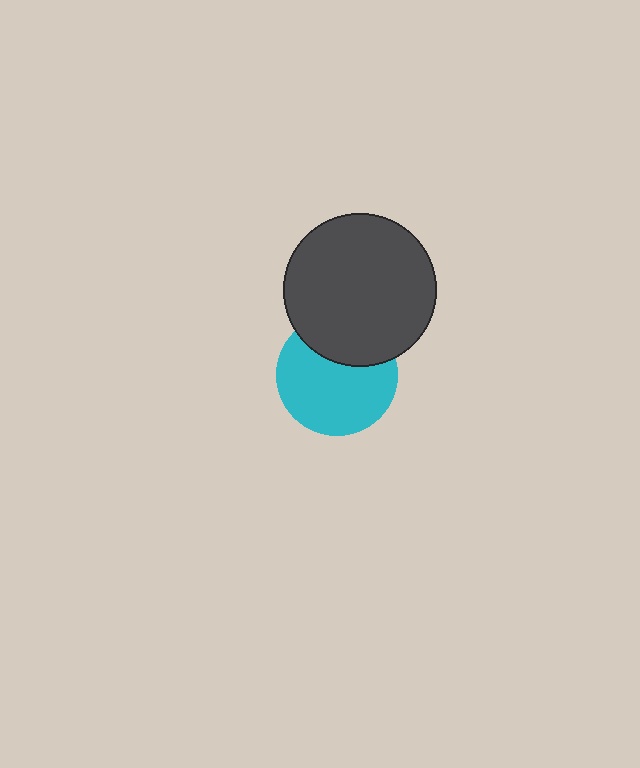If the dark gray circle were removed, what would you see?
You would see the complete cyan circle.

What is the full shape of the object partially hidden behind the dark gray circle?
The partially hidden object is a cyan circle.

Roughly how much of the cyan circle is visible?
Most of it is visible (roughly 69%).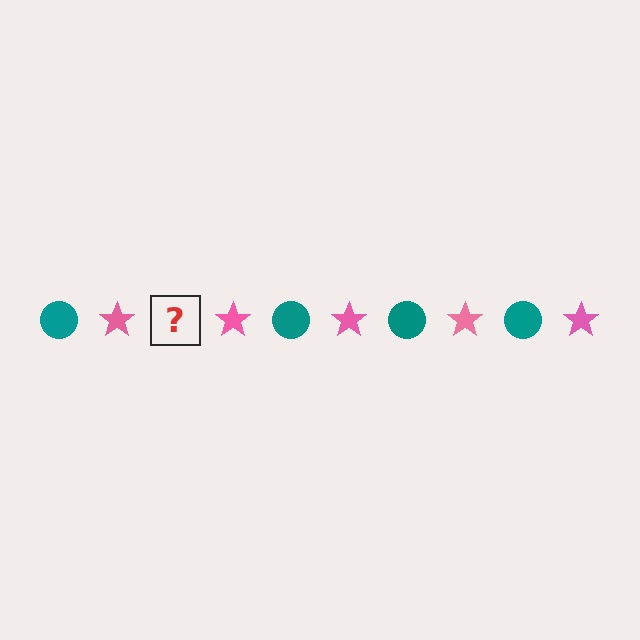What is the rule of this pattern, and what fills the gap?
The rule is that the pattern alternates between teal circle and pink star. The gap should be filled with a teal circle.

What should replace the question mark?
The question mark should be replaced with a teal circle.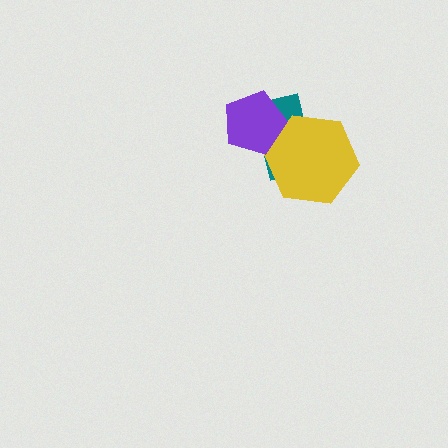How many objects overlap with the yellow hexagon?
2 objects overlap with the yellow hexagon.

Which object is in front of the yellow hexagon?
The purple pentagon is in front of the yellow hexagon.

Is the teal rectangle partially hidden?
Yes, it is partially covered by another shape.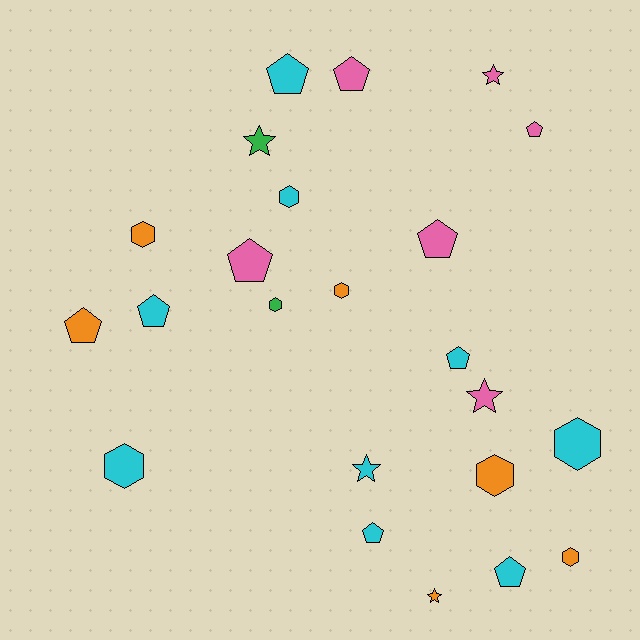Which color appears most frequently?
Cyan, with 9 objects.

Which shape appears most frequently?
Pentagon, with 10 objects.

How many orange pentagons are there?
There is 1 orange pentagon.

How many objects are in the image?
There are 23 objects.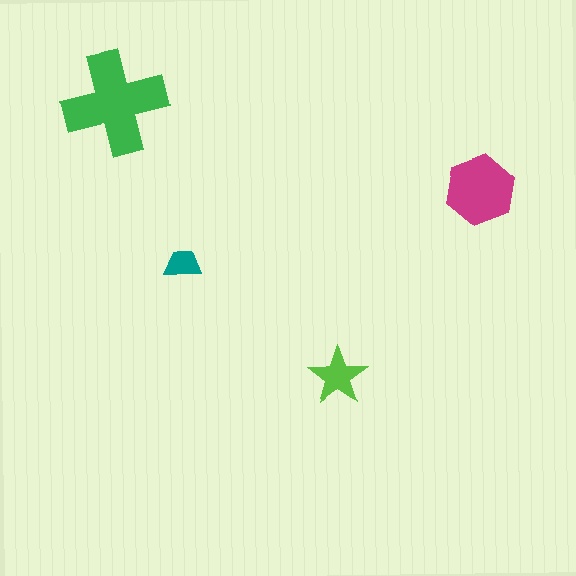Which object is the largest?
The green cross.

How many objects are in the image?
There are 4 objects in the image.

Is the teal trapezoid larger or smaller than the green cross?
Smaller.